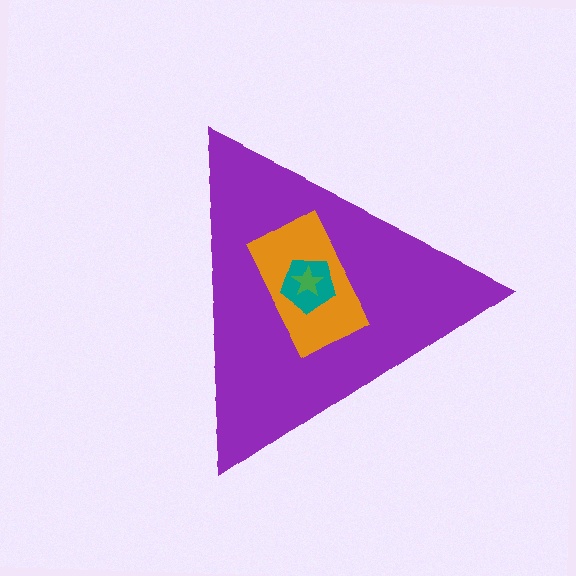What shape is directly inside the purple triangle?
The orange rectangle.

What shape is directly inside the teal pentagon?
The green star.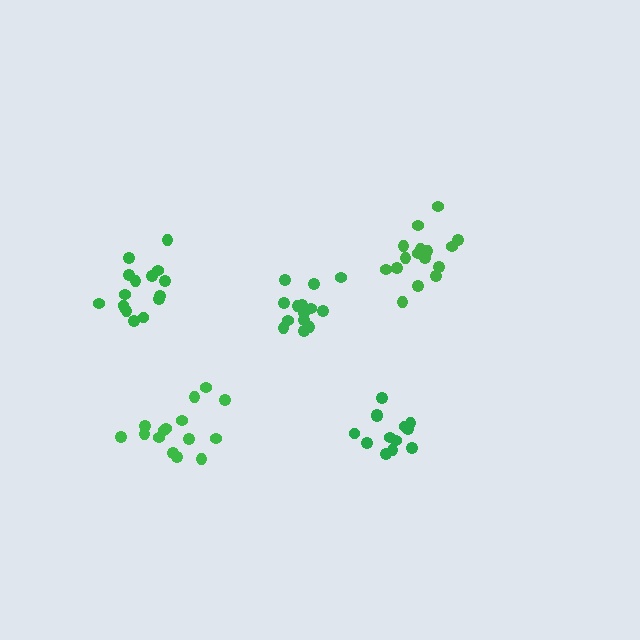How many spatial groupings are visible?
There are 5 spatial groupings.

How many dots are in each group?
Group 1: 15 dots, Group 2: 16 dots, Group 3: 14 dots, Group 4: 13 dots, Group 5: 16 dots (74 total).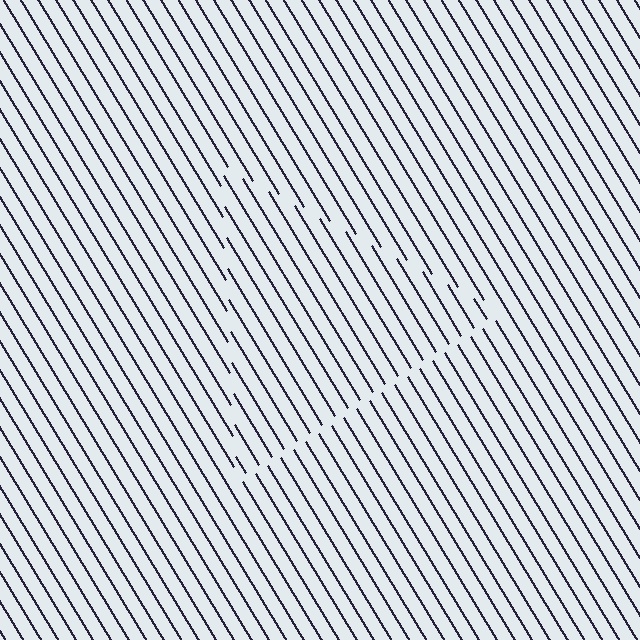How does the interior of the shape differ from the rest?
The interior of the shape contains the same grating, shifted by half a period — the contour is defined by the phase discontinuity where line-ends from the inner and outer gratings abut.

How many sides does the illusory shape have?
3 sides — the line-ends trace a triangle.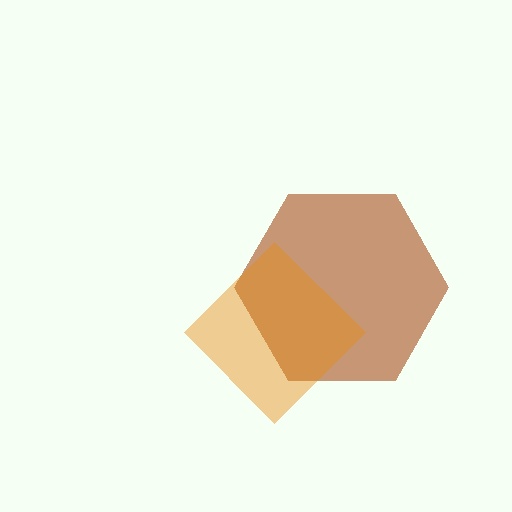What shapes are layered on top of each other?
The layered shapes are: a brown hexagon, an orange diamond.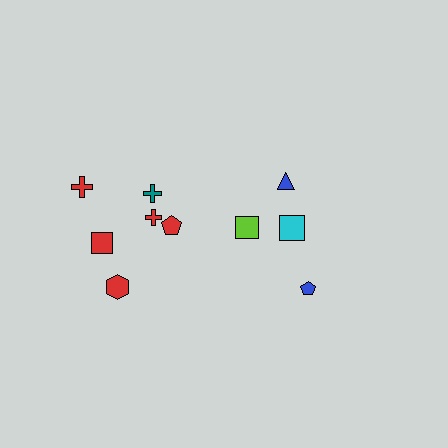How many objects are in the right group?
There are 4 objects.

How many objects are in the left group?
There are 6 objects.